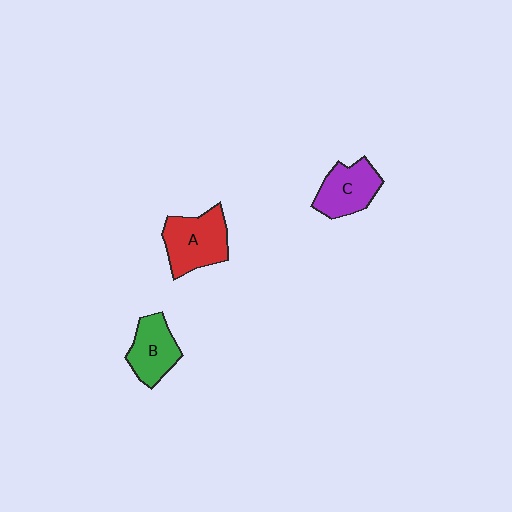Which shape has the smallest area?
Shape B (green).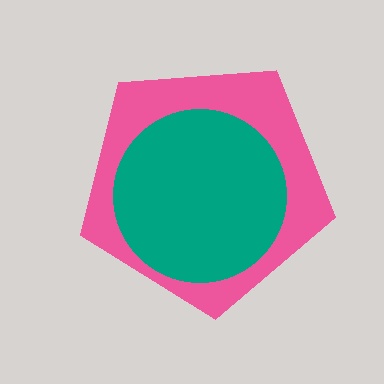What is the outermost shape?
The pink pentagon.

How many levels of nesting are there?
2.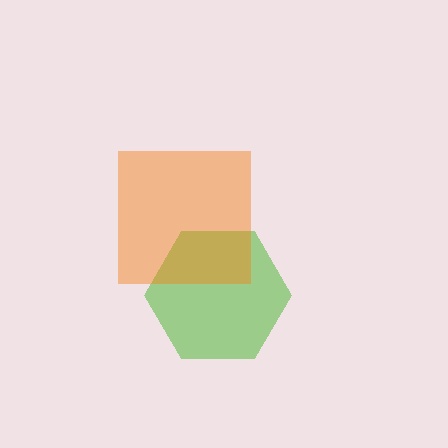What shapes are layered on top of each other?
The layered shapes are: a lime hexagon, an orange square.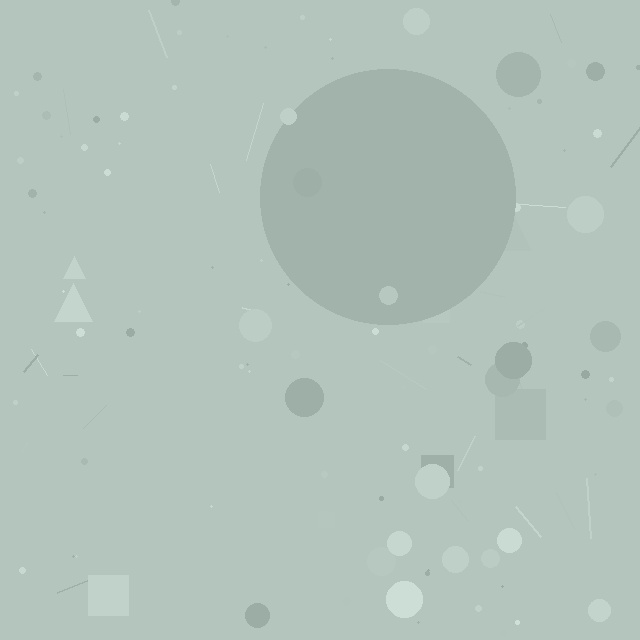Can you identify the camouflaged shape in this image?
The camouflaged shape is a circle.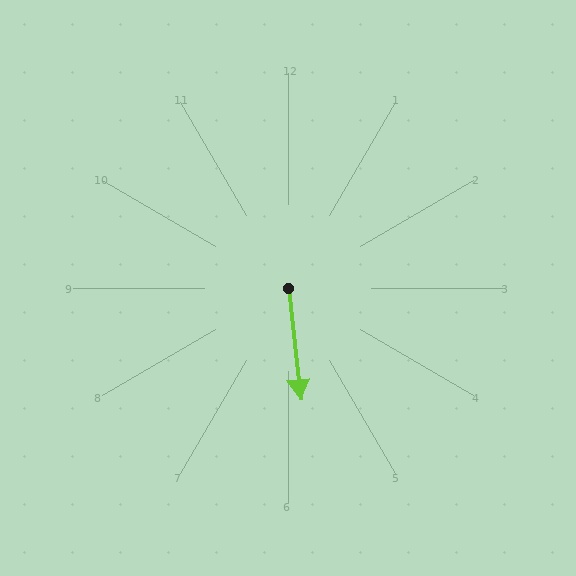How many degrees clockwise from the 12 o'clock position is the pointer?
Approximately 174 degrees.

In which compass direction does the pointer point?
South.